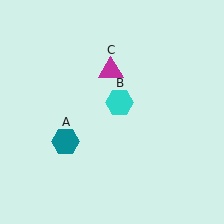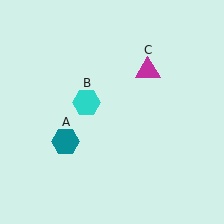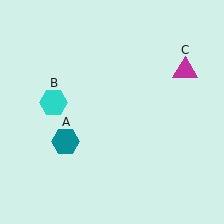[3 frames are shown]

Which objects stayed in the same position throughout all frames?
Teal hexagon (object A) remained stationary.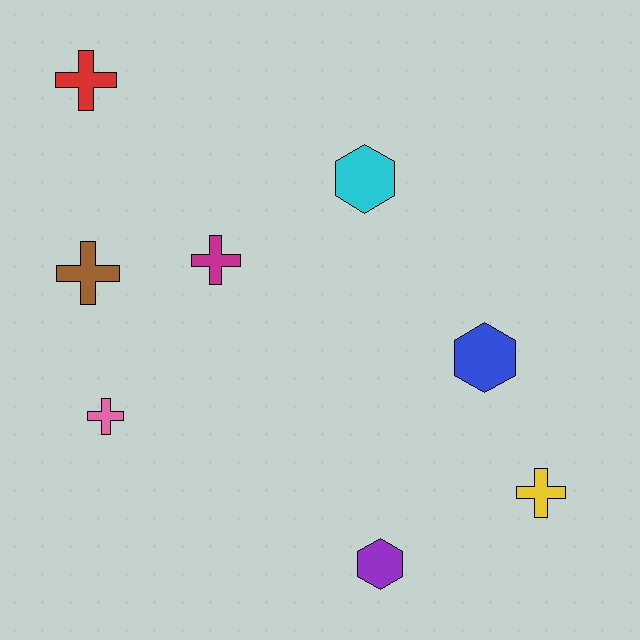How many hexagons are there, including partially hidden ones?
There are 3 hexagons.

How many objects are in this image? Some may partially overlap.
There are 8 objects.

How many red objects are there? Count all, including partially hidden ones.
There is 1 red object.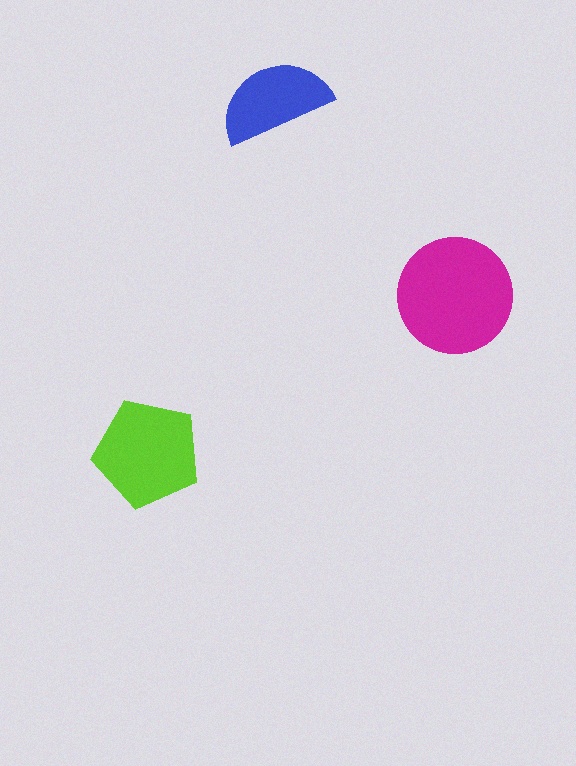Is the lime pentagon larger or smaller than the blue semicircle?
Larger.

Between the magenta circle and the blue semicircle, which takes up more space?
The magenta circle.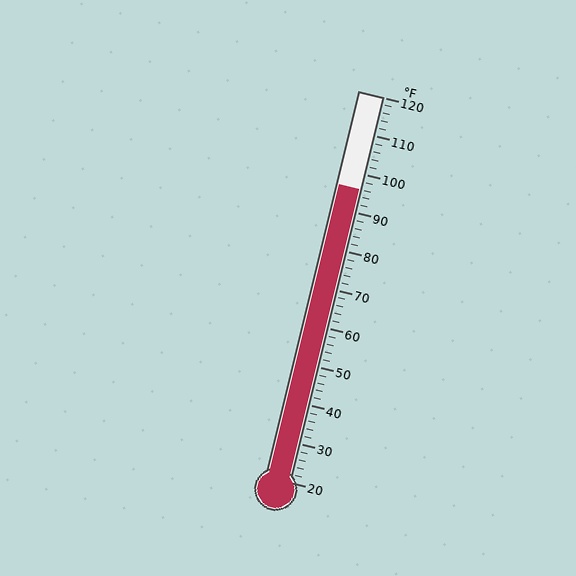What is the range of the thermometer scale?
The thermometer scale ranges from 20°F to 120°F.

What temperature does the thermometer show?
The thermometer shows approximately 96°F.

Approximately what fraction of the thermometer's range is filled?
The thermometer is filled to approximately 75% of its range.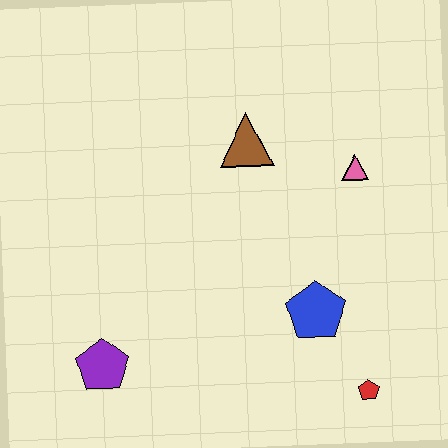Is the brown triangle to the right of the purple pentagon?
Yes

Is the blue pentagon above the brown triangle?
No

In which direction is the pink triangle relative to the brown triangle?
The pink triangle is to the right of the brown triangle.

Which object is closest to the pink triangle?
The brown triangle is closest to the pink triangle.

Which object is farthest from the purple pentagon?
The pink triangle is farthest from the purple pentagon.